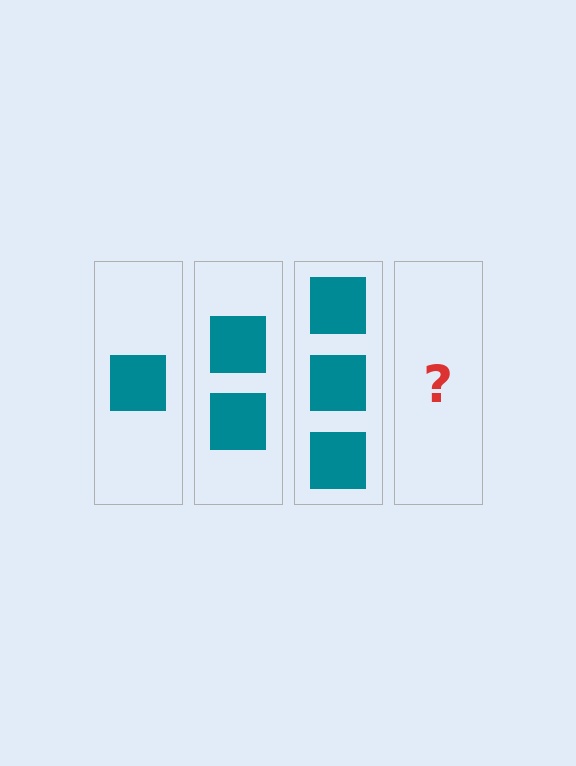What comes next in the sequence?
The next element should be 4 squares.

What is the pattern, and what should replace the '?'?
The pattern is that each step adds one more square. The '?' should be 4 squares.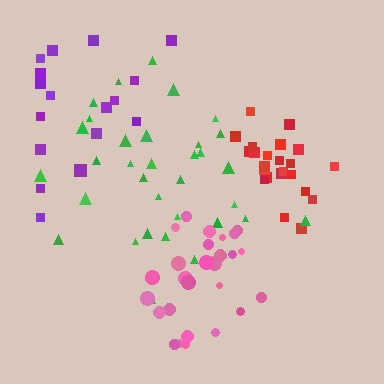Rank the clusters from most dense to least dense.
red, pink, green, purple.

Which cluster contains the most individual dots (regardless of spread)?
Green (34).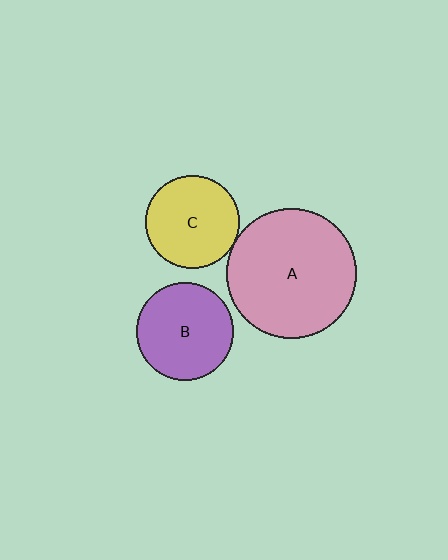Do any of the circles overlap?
No, none of the circles overlap.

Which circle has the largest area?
Circle A (pink).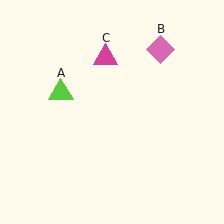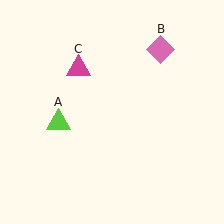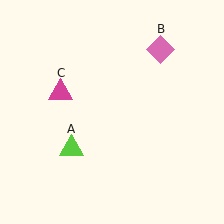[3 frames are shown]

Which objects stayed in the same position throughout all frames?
Pink diamond (object B) remained stationary.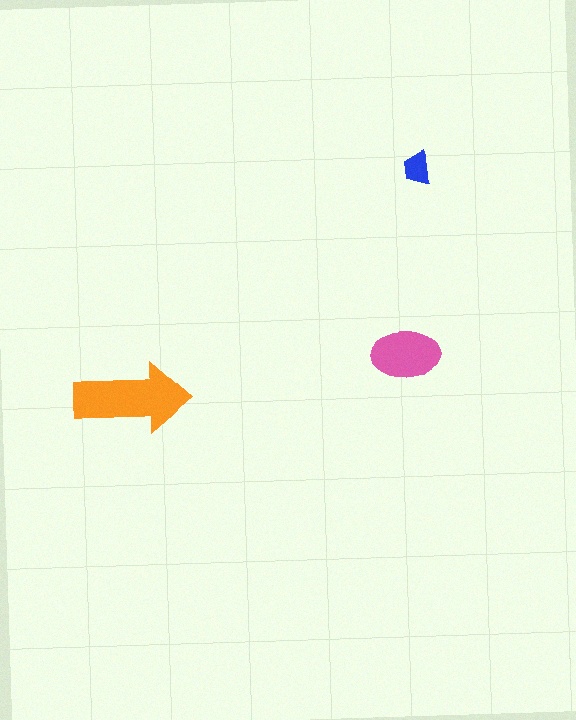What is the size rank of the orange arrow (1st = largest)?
1st.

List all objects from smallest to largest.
The blue trapezoid, the pink ellipse, the orange arrow.